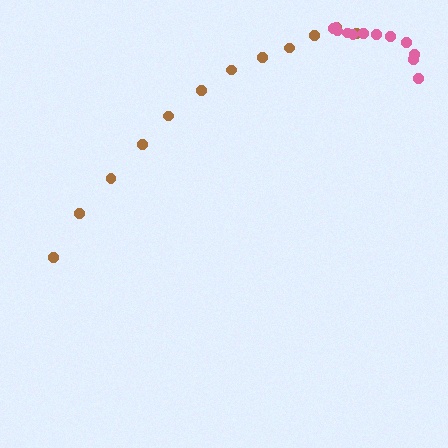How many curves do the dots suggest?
There are 2 distinct paths.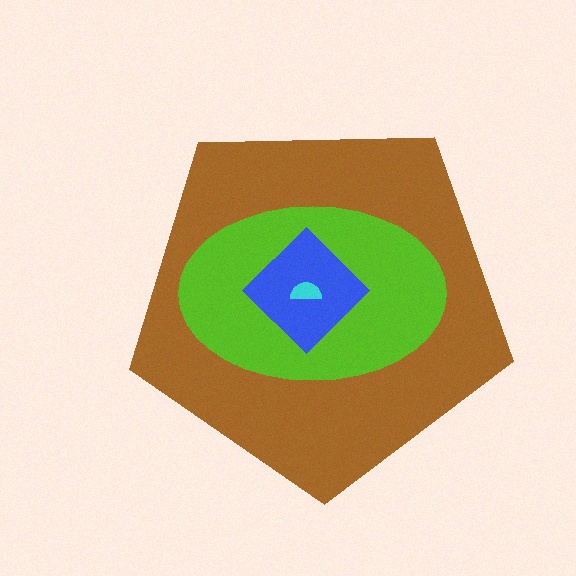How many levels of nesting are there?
4.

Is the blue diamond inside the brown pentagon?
Yes.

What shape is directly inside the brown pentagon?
The lime ellipse.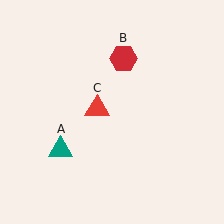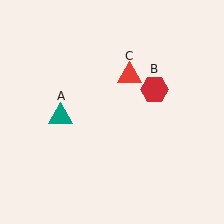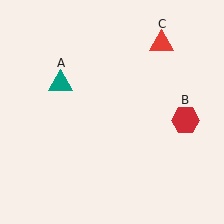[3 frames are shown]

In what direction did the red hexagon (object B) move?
The red hexagon (object B) moved down and to the right.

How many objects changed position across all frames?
3 objects changed position: teal triangle (object A), red hexagon (object B), red triangle (object C).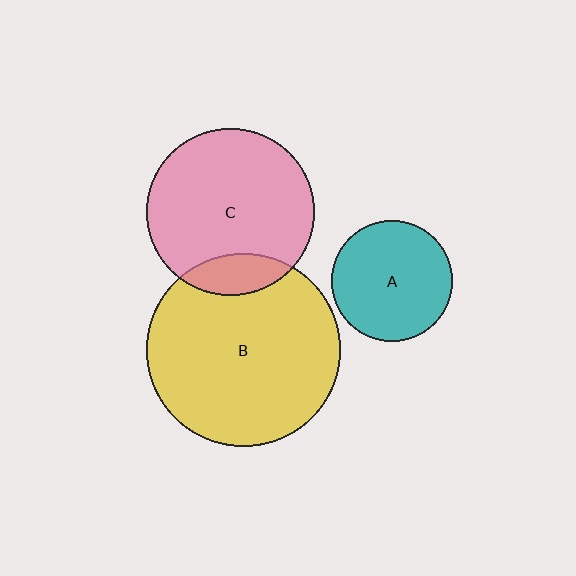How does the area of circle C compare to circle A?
Approximately 1.9 times.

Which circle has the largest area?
Circle B (yellow).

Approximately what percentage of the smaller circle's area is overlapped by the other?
Approximately 15%.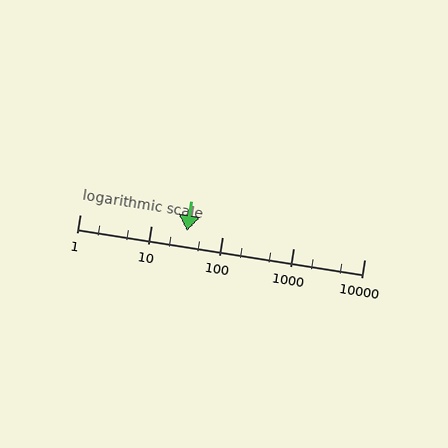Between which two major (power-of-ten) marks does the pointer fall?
The pointer is between 10 and 100.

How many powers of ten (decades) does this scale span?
The scale spans 4 decades, from 1 to 10000.